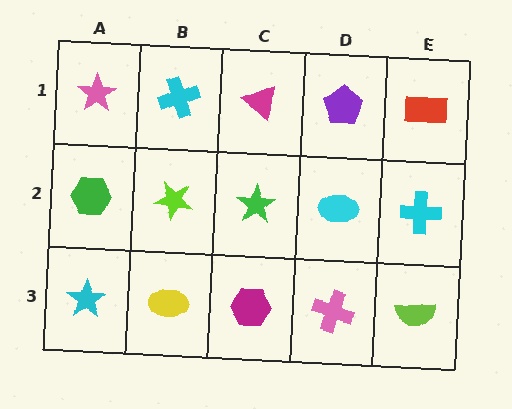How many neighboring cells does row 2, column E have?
3.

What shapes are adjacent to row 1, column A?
A green hexagon (row 2, column A), a cyan cross (row 1, column B).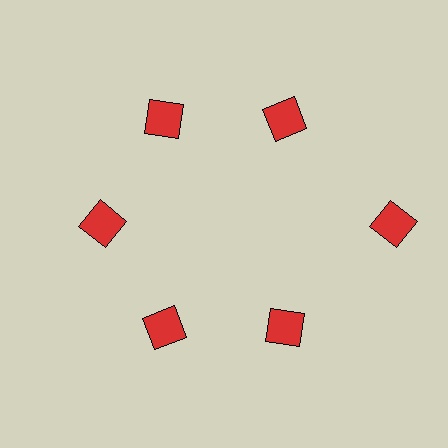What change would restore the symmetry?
The symmetry would be restored by moving it inward, back onto the ring so that all 6 diamonds sit at equal angles and equal distance from the center.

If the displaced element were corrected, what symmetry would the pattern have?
It would have 6-fold rotational symmetry — the pattern would map onto itself every 60 degrees.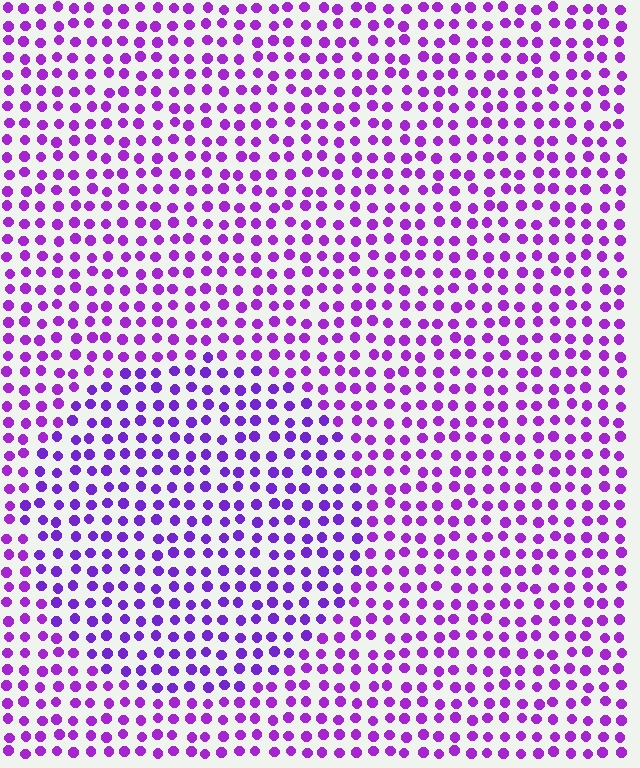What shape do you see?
I see a circle.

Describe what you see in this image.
The image is filled with small purple elements in a uniform arrangement. A circle-shaped region is visible where the elements are tinted to a slightly different hue, forming a subtle color boundary.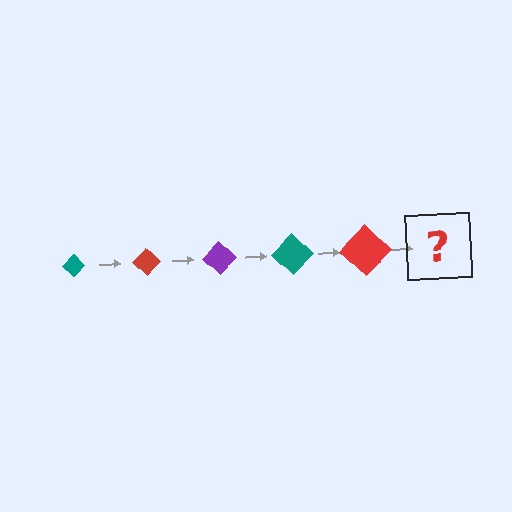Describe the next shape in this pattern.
It should be a purple diamond, larger than the previous one.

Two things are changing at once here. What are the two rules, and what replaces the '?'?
The two rules are that the diamond grows larger each step and the color cycles through teal, red, and purple. The '?' should be a purple diamond, larger than the previous one.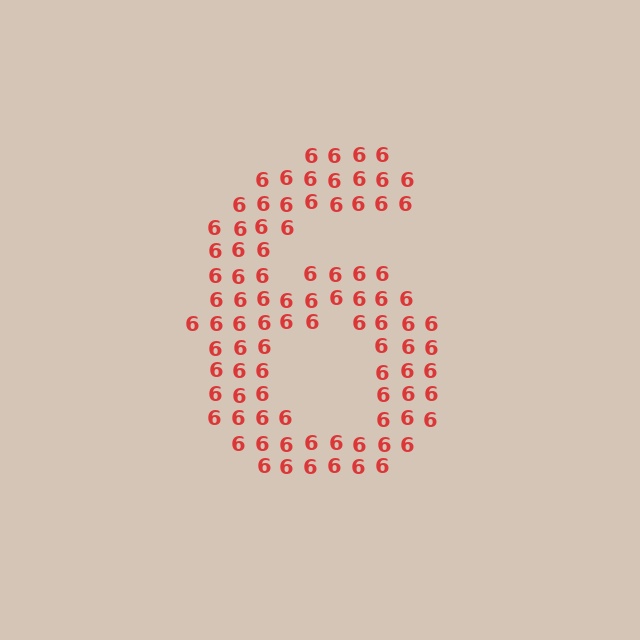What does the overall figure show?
The overall figure shows the digit 6.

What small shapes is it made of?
It is made of small digit 6's.